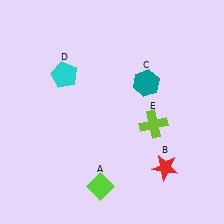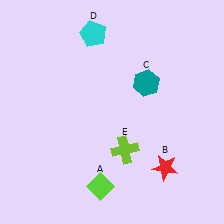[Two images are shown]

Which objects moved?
The objects that moved are: the cyan pentagon (D), the lime cross (E).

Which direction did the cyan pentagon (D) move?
The cyan pentagon (D) moved up.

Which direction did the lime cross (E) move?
The lime cross (E) moved left.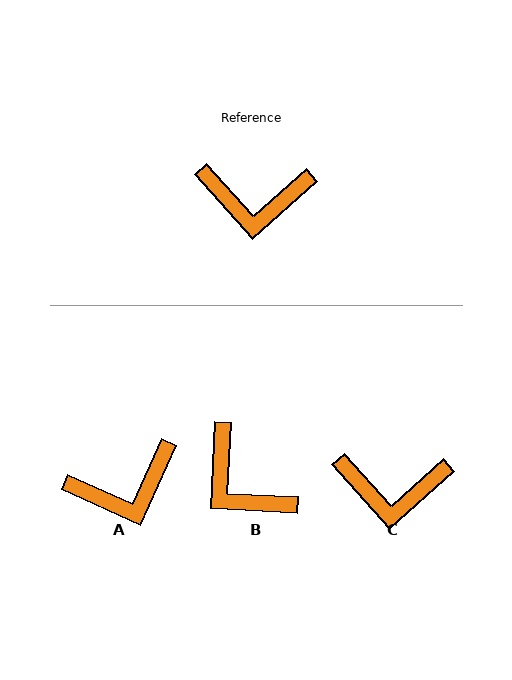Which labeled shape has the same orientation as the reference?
C.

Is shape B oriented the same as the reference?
No, it is off by about 45 degrees.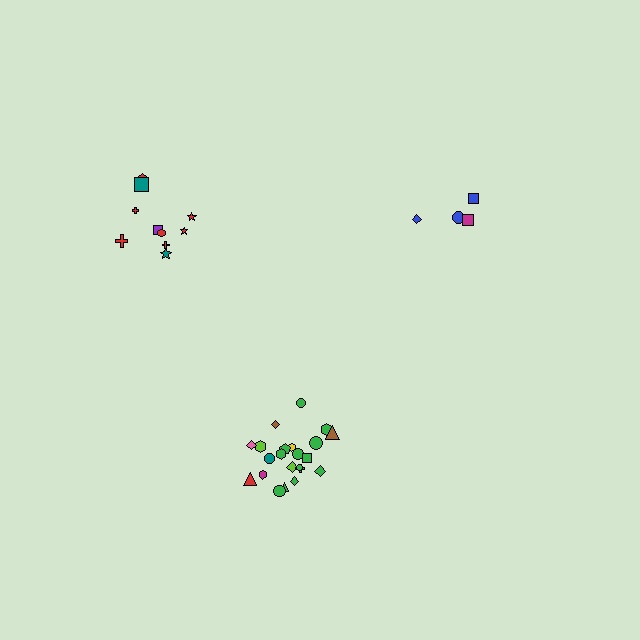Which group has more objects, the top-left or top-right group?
The top-left group.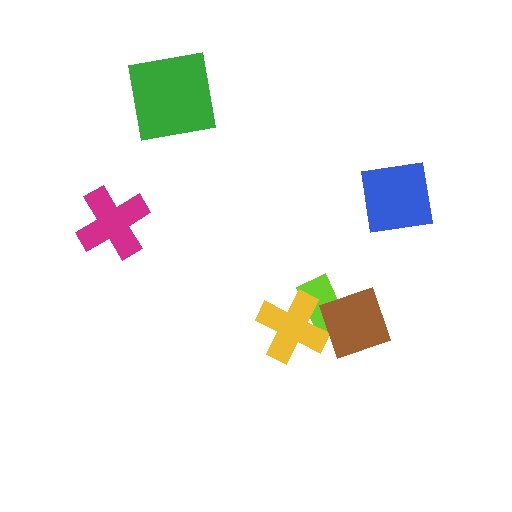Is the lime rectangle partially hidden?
Yes, it is partially covered by another shape.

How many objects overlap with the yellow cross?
2 objects overlap with the yellow cross.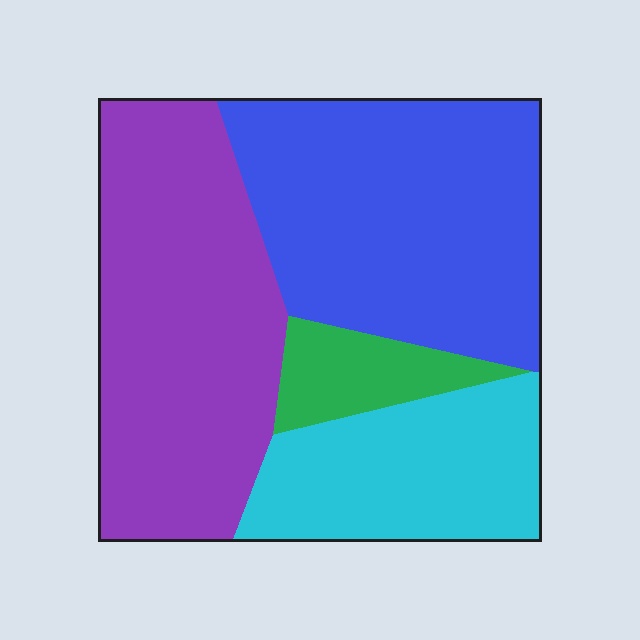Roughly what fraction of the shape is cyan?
Cyan covers around 20% of the shape.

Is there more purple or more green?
Purple.